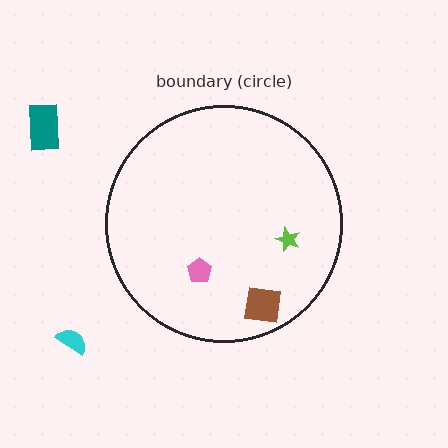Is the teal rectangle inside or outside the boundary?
Outside.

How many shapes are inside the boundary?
3 inside, 2 outside.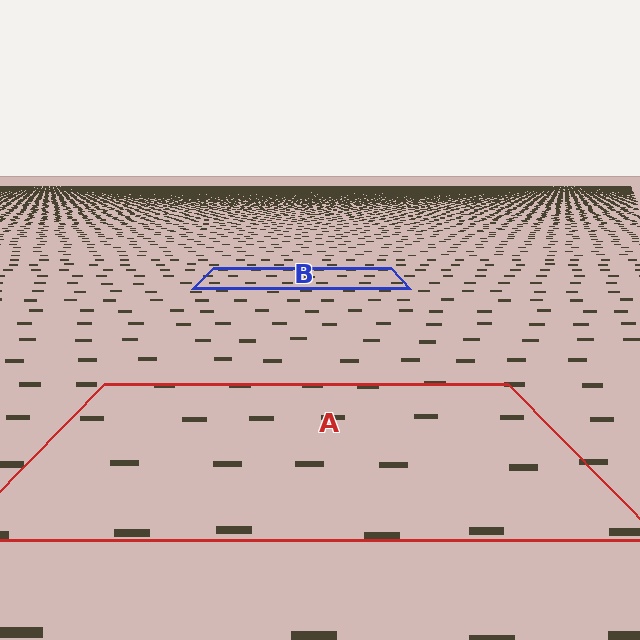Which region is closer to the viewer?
Region A is closer. The texture elements there are larger and more spread out.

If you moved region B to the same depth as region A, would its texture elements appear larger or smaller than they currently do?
They would appear larger. At a closer depth, the same texture elements are projected at a bigger on-screen size.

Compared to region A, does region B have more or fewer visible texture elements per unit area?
Region B has more texture elements per unit area — they are packed more densely because it is farther away.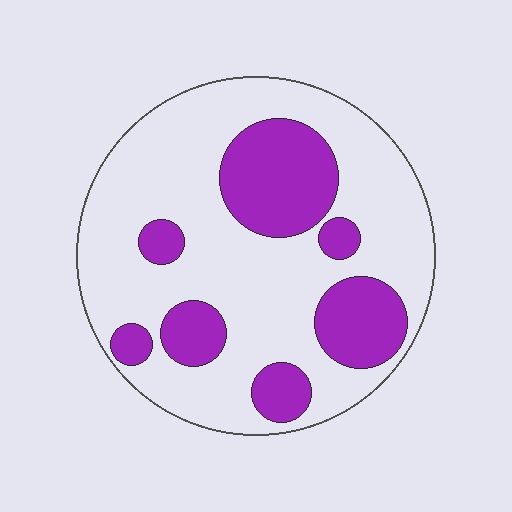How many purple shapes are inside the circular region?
7.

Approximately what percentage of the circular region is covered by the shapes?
Approximately 30%.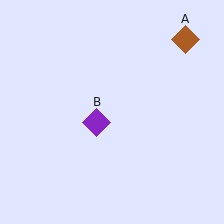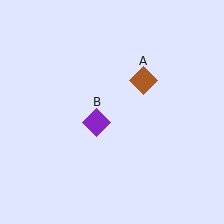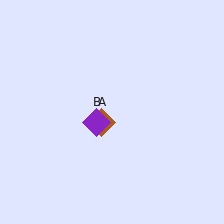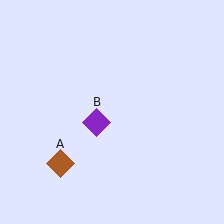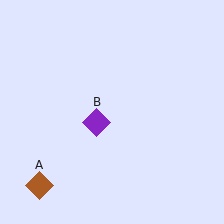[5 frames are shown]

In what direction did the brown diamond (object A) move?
The brown diamond (object A) moved down and to the left.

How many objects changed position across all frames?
1 object changed position: brown diamond (object A).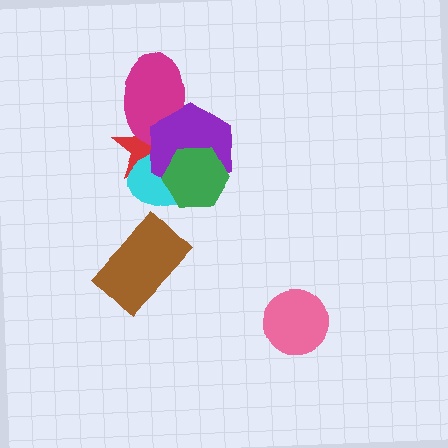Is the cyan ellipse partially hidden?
Yes, it is partially covered by another shape.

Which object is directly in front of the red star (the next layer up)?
The cyan ellipse is directly in front of the red star.